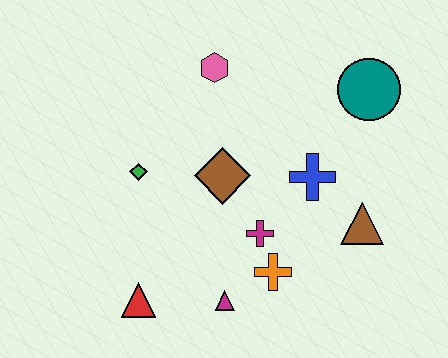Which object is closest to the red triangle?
The magenta triangle is closest to the red triangle.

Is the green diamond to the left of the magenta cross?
Yes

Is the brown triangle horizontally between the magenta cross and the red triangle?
No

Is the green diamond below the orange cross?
No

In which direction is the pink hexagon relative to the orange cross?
The pink hexagon is above the orange cross.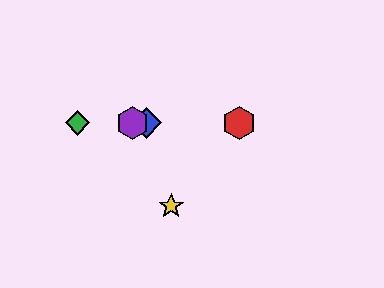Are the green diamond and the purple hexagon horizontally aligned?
Yes, both are at y≈123.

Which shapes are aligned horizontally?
The red hexagon, the blue diamond, the green diamond, the purple hexagon are aligned horizontally.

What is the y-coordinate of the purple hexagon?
The purple hexagon is at y≈123.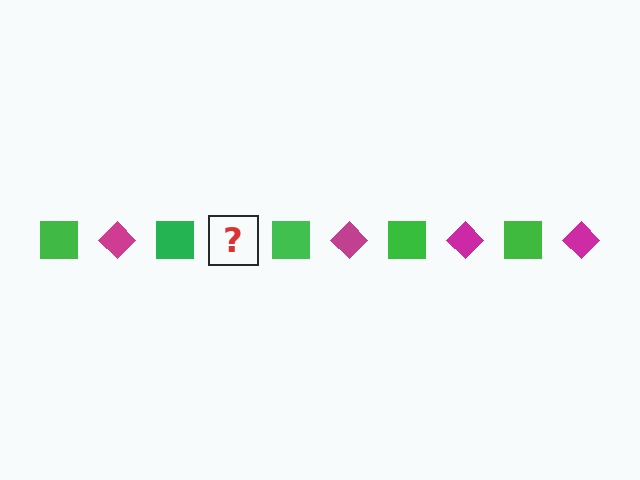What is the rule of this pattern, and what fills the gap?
The rule is that the pattern alternates between green square and magenta diamond. The gap should be filled with a magenta diamond.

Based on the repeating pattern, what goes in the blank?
The blank should be a magenta diamond.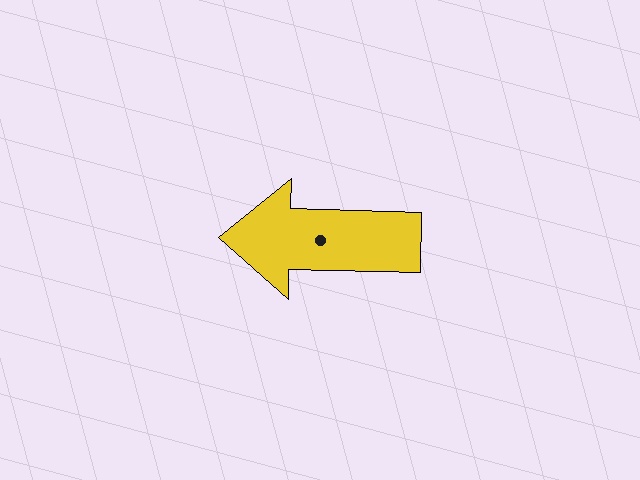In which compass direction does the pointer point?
West.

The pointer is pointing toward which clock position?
Roughly 9 o'clock.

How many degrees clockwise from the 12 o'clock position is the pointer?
Approximately 271 degrees.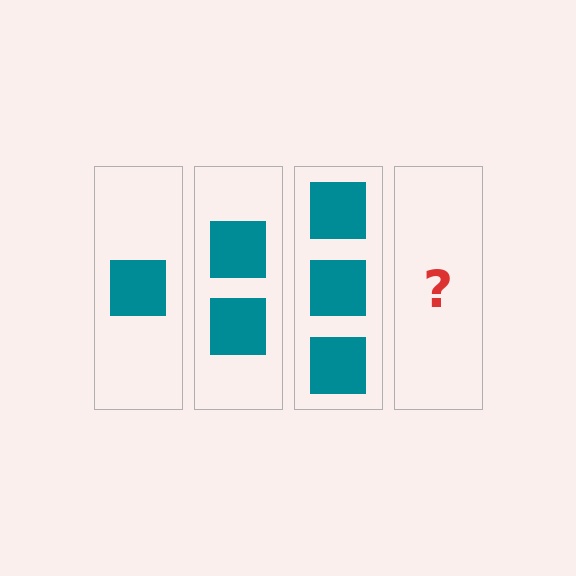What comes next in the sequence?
The next element should be 4 squares.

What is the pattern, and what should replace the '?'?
The pattern is that each step adds one more square. The '?' should be 4 squares.